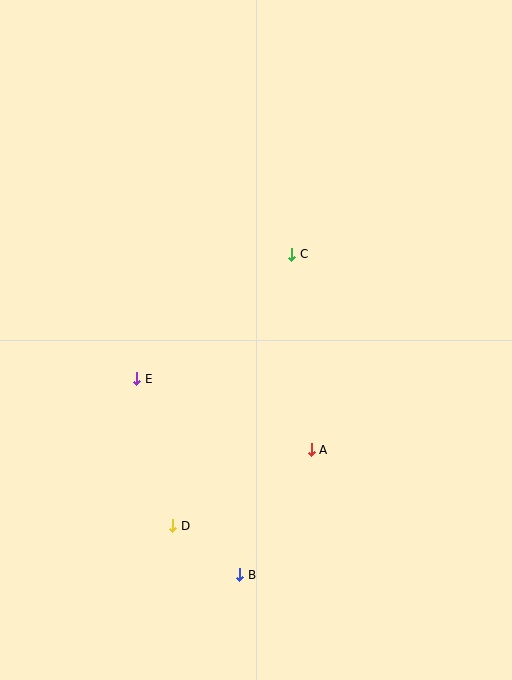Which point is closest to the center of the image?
Point C at (292, 254) is closest to the center.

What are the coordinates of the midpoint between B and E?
The midpoint between B and E is at (188, 477).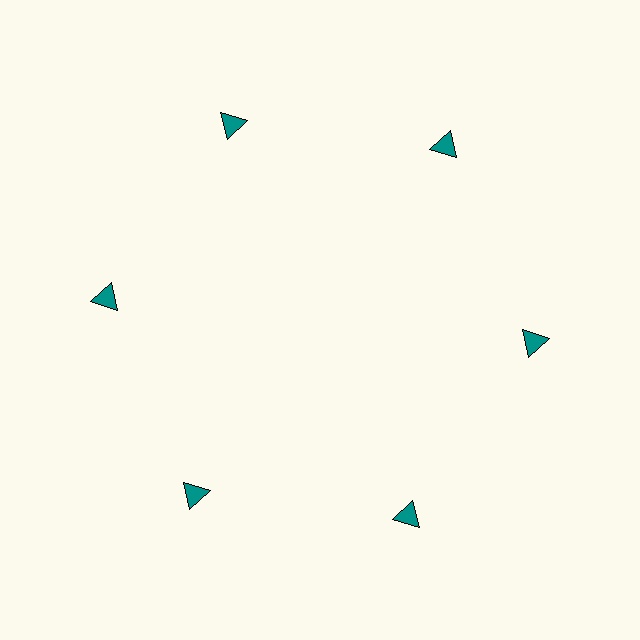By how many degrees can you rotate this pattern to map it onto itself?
The pattern maps onto itself every 60 degrees of rotation.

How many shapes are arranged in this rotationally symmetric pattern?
There are 6 shapes, arranged in 6 groups of 1.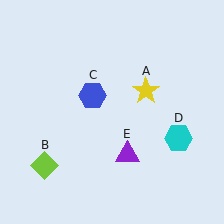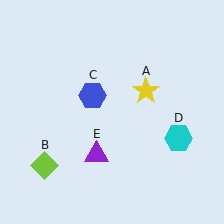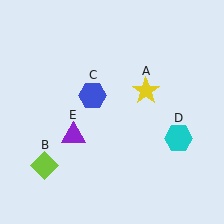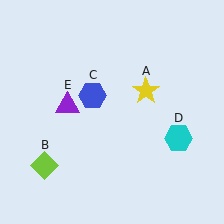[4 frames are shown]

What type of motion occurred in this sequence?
The purple triangle (object E) rotated clockwise around the center of the scene.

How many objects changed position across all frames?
1 object changed position: purple triangle (object E).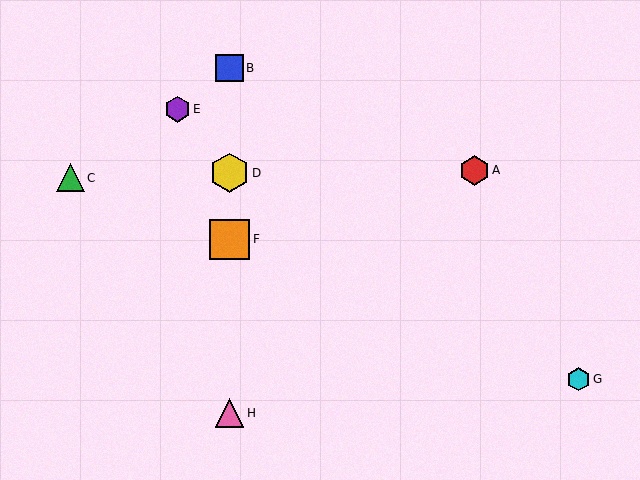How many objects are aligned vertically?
4 objects (B, D, F, H) are aligned vertically.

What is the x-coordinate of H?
Object H is at x≈230.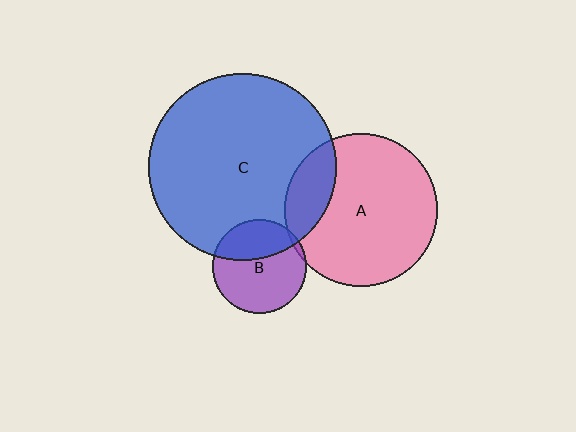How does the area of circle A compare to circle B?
Approximately 2.7 times.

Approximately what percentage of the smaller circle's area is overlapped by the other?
Approximately 5%.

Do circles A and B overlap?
Yes.